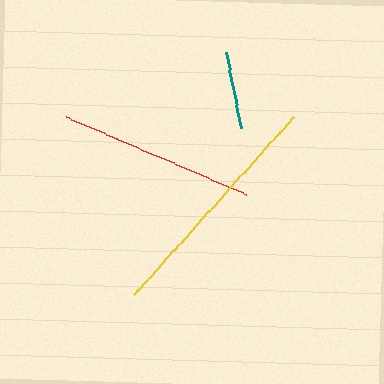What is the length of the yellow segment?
The yellow segment is approximately 240 pixels long.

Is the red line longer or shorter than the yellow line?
The yellow line is longer than the red line.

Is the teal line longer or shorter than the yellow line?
The yellow line is longer than the teal line.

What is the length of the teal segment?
The teal segment is approximately 78 pixels long.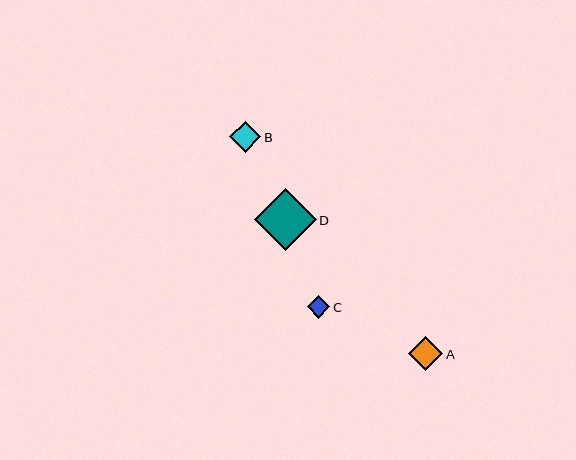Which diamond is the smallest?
Diamond C is the smallest with a size of approximately 22 pixels.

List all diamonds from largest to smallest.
From largest to smallest: D, A, B, C.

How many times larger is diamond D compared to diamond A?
Diamond D is approximately 1.8 times the size of diamond A.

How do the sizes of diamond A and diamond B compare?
Diamond A and diamond B are approximately the same size.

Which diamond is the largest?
Diamond D is the largest with a size of approximately 62 pixels.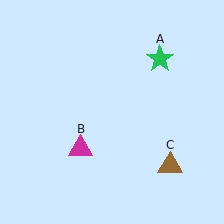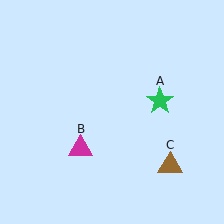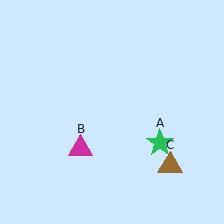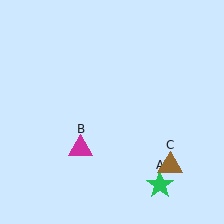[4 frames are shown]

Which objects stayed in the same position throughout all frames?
Magenta triangle (object B) and brown triangle (object C) remained stationary.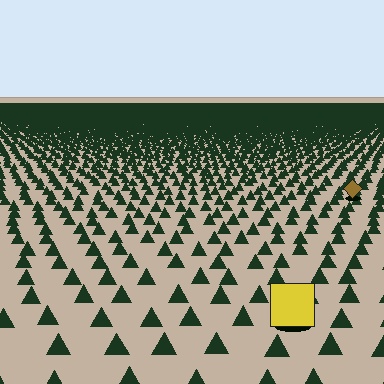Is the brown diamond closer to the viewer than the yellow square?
No. The yellow square is closer — you can tell from the texture gradient: the ground texture is coarser near it.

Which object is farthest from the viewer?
The brown diamond is farthest from the viewer. It appears smaller and the ground texture around it is denser.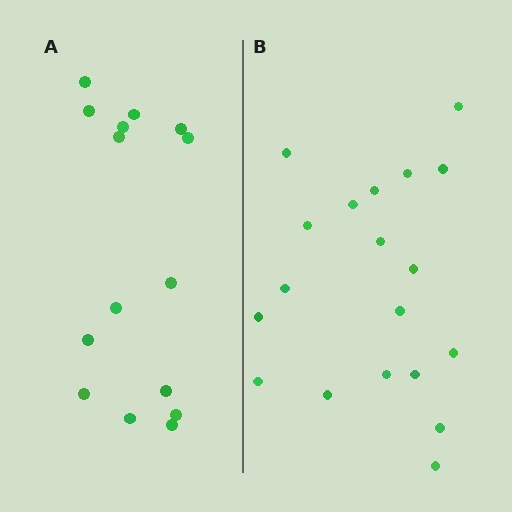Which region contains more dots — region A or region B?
Region B (the right region) has more dots.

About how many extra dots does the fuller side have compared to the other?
Region B has about 4 more dots than region A.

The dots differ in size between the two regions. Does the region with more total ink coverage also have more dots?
No. Region A has more total ink coverage because its dots are larger, but region B actually contains more individual dots. Total area can be misleading — the number of items is what matters here.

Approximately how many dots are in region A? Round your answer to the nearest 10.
About 20 dots. (The exact count is 15, which rounds to 20.)